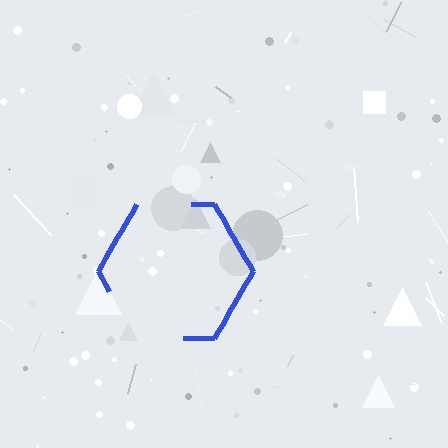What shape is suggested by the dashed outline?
The dashed outline suggests a hexagon.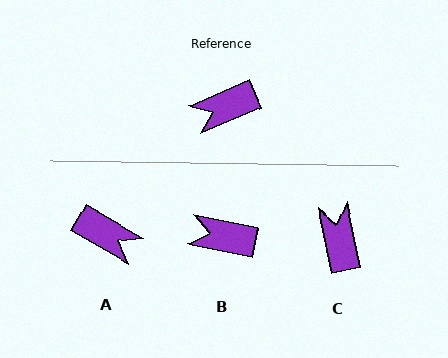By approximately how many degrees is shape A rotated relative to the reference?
Approximately 127 degrees counter-clockwise.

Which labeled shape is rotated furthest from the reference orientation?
A, about 127 degrees away.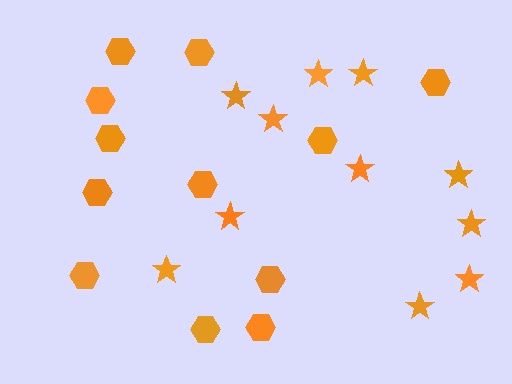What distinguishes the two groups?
There are 2 groups: one group of stars (11) and one group of hexagons (12).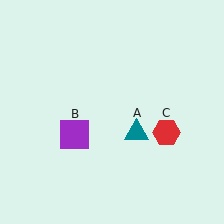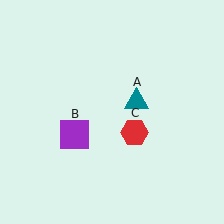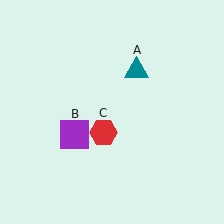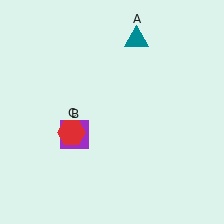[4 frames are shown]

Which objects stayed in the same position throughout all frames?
Purple square (object B) remained stationary.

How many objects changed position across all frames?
2 objects changed position: teal triangle (object A), red hexagon (object C).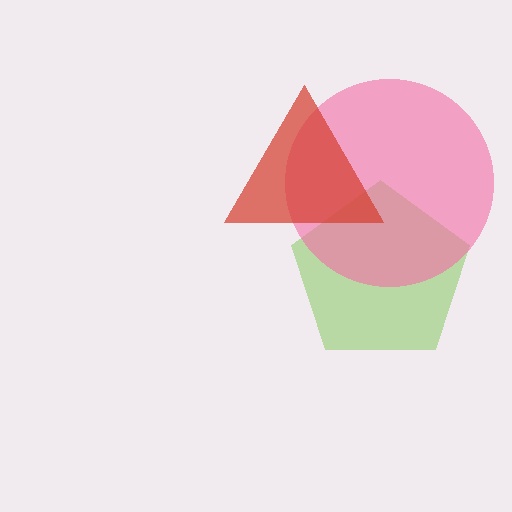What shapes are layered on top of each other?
The layered shapes are: a lime pentagon, a pink circle, a red triangle.